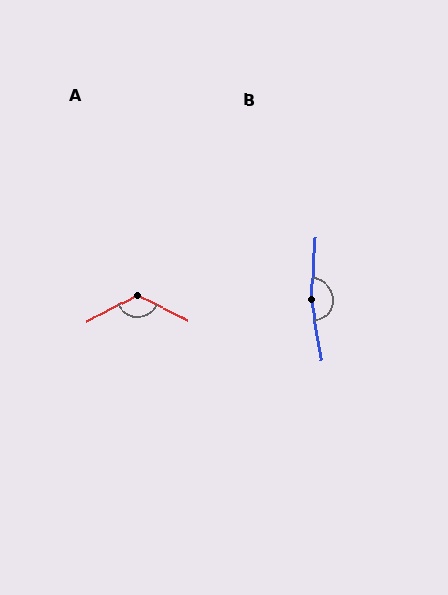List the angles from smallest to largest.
A (126°), B (167°).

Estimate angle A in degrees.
Approximately 126 degrees.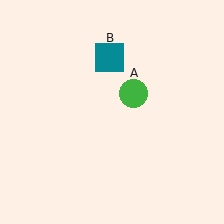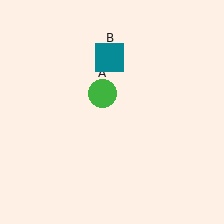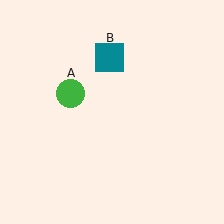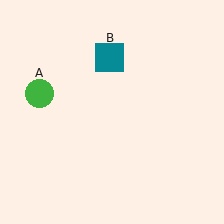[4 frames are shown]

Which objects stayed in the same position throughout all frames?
Teal square (object B) remained stationary.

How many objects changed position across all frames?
1 object changed position: green circle (object A).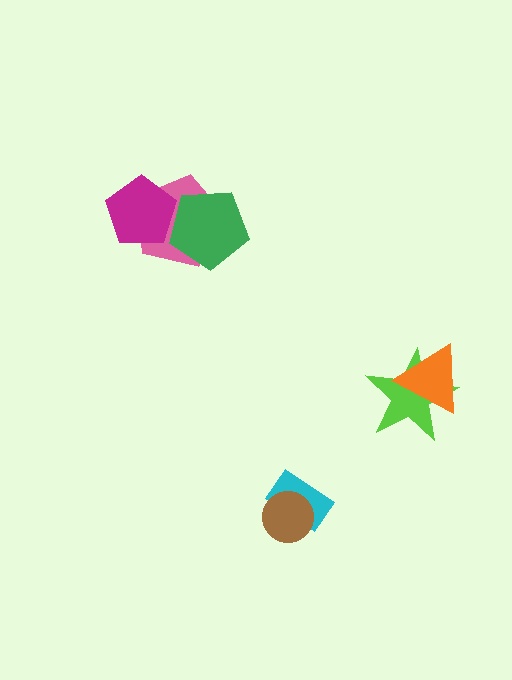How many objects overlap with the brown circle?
1 object overlaps with the brown circle.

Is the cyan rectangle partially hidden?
Yes, it is partially covered by another shape.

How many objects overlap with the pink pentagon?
2 objects overlap with the pink pentagon.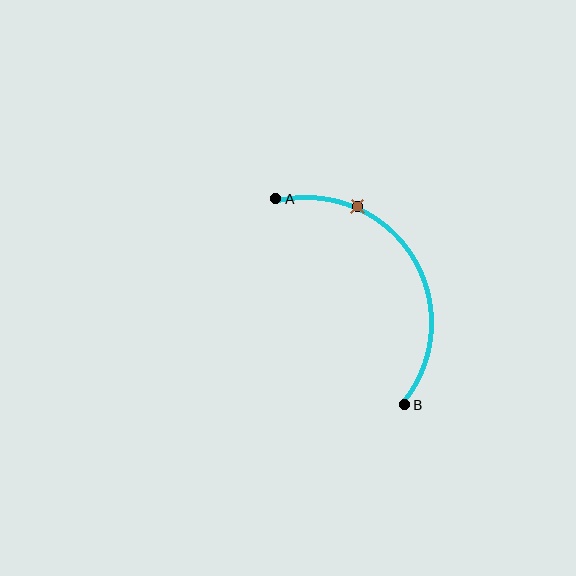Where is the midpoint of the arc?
The arc midpoint is the point on the curve farthest from the straight line joining A and B. It sits to the right of that line.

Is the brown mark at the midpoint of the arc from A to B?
No. The brown mark lies on the arc but is closer to endpoint A. The arc midpoint would be at the point on the curve equidistant along the arc from both A and B.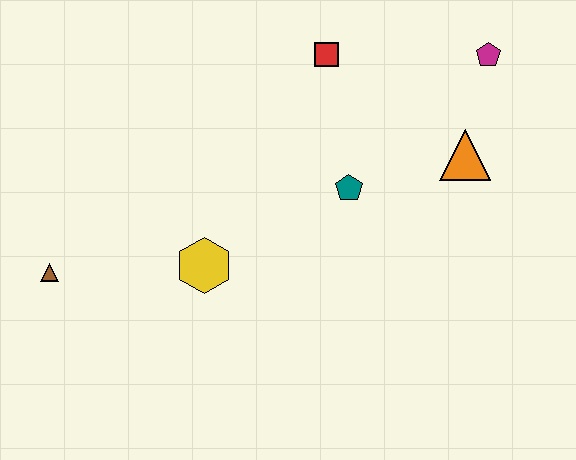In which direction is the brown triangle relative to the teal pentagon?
The brown triangle is to the left of the teal pentagon.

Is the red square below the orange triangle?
No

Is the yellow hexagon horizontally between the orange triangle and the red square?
No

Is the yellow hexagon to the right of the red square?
No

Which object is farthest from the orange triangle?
The brown triangle is farthest from the orange triangle.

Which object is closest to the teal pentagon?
The orange triangle is closest to the teal pentagon.